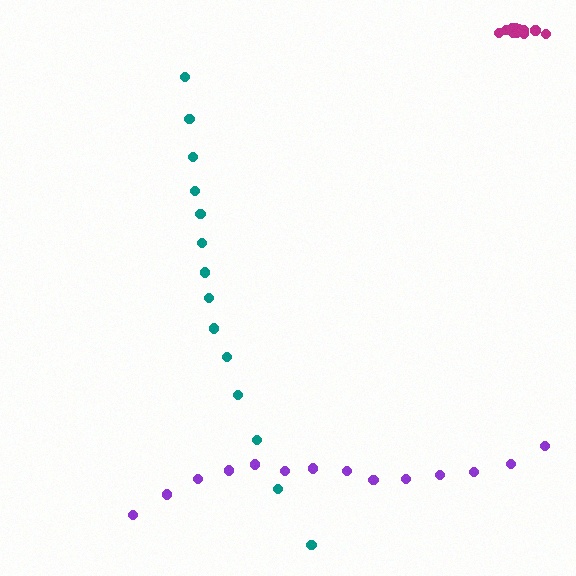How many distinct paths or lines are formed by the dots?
There are 3 distinct paths.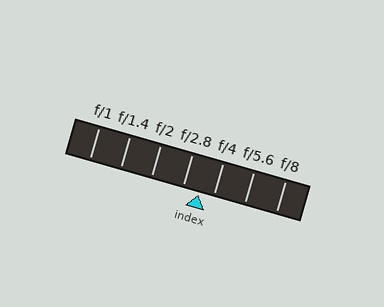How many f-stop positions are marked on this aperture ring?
There are 7 f-stop positions marked.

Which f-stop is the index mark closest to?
The index mark is closest to f/4.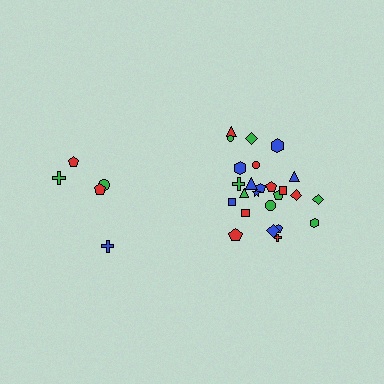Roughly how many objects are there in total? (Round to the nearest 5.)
Roughly 30 objects in total.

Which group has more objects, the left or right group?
The right group.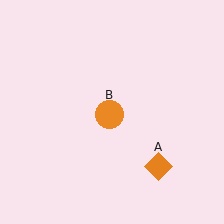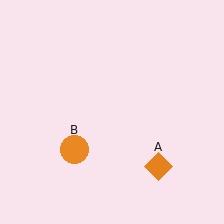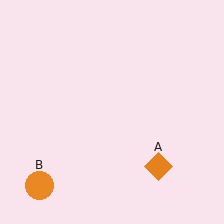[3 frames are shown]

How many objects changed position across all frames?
1 object changed position: orange circle (object B).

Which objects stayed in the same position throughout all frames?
Orange diamond (object A) remained stationary.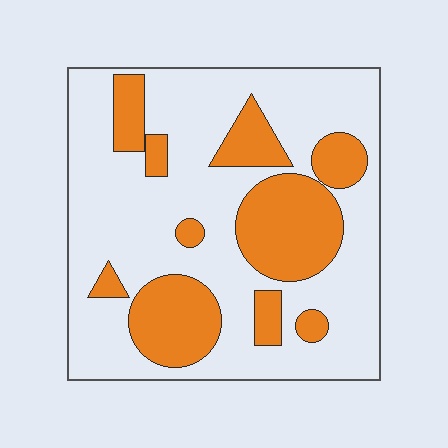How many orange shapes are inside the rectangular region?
10.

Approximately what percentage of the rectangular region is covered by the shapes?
Approximately 30%.